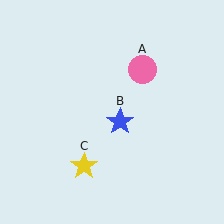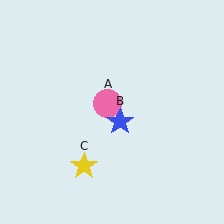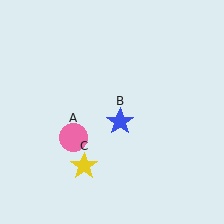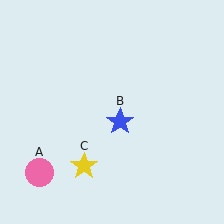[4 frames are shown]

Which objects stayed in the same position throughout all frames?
Blue star (object B) and yellow star (object C) remained stationary.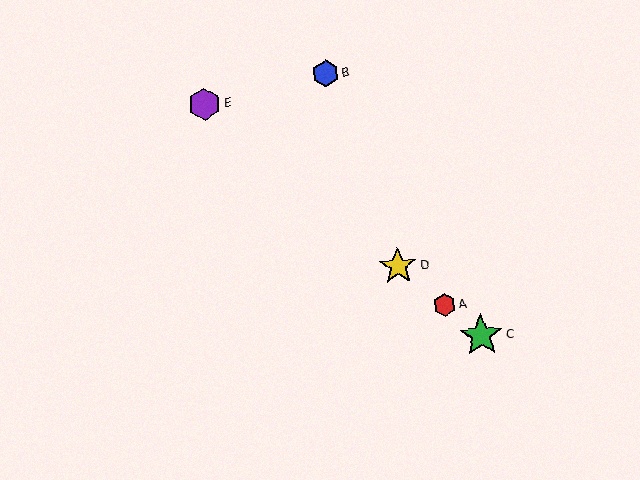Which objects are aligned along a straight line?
Objects A, C, D, E are aligned along a straight line.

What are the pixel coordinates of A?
Object A is at (445, 305).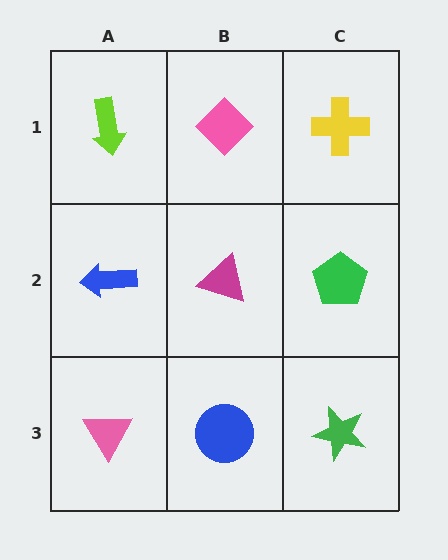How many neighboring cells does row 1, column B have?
3.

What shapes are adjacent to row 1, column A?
A blue arrow (row 2, column A), a pink diamond (row 1, column B).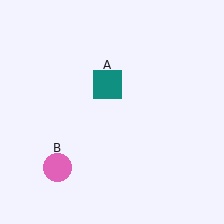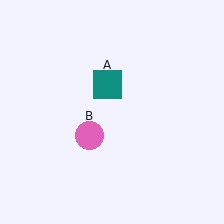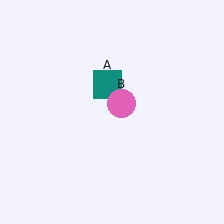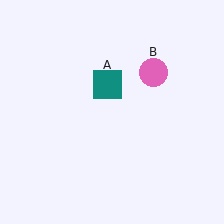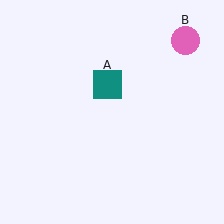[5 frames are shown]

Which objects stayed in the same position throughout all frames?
Teal square (object A) remained stationary.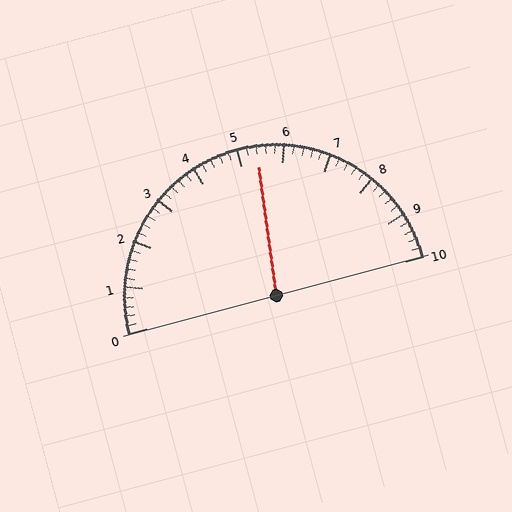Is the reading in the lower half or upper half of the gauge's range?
The reading is in the upper half of the range (0 to 10).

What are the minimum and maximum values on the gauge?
The gauge ranges from 0 to 10.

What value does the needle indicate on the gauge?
The needle indicates approximately 5.4.